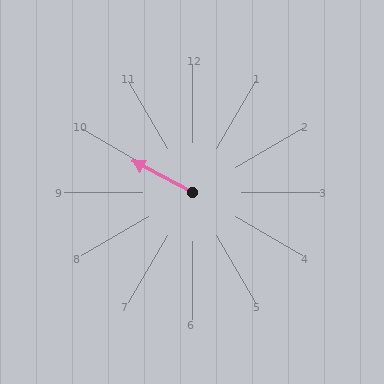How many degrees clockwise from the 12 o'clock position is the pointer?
Approximately 298 degrees.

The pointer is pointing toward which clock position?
Roughly 10 o'clock.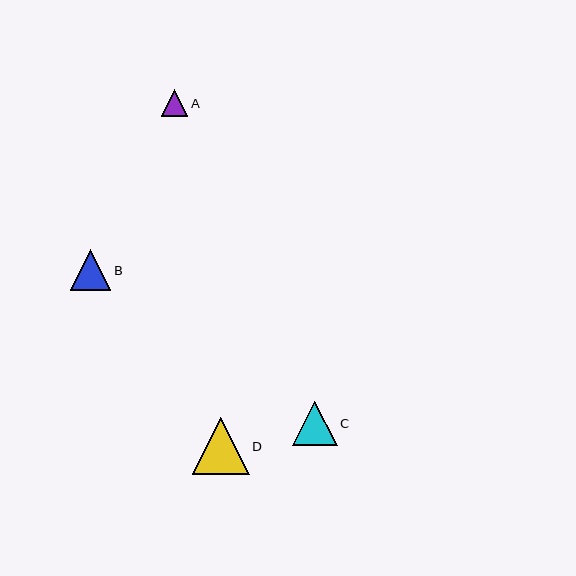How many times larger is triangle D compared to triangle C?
Triangle D is approximately 1.3 times the size of triangle C.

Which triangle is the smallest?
Triangle A is the smallest with a size of approximately 27 pixels.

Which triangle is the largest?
Triangle D is the largest with a size of approximately 57 pixels.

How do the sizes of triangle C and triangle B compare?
Triangle C and triangle B are approximately the same size.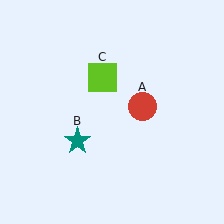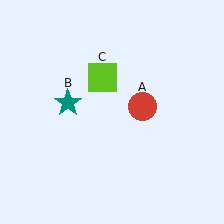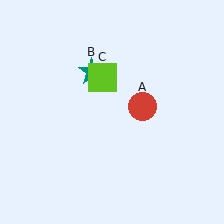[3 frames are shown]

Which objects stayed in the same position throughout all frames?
Red circle (object A) and lime square (object C) remained stationary.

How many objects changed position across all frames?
1 object changed position: teal star (object B).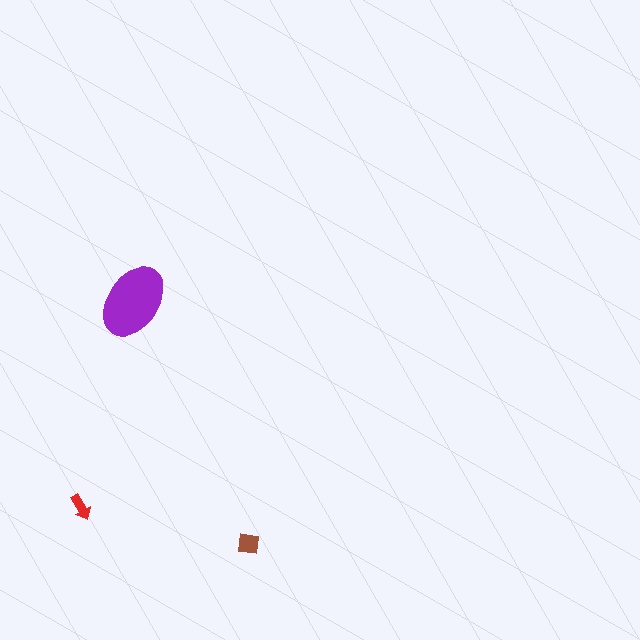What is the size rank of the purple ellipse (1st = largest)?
1st.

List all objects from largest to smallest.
The purple ellipse, the brown square, the red arrow.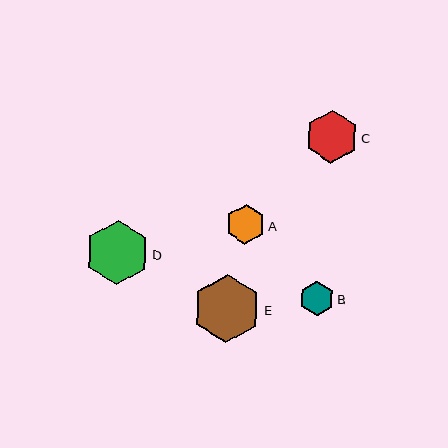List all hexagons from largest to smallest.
From largest to smallest: E, D, C, A, B.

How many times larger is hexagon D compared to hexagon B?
Hexagon D is approximately 1.9 times the size of hexagon B.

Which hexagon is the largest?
Hexagon E is the largest with a size of approximately 68 pixels.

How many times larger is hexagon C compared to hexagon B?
Hexagon C is approximately 1.5 times the size of hexagon B.